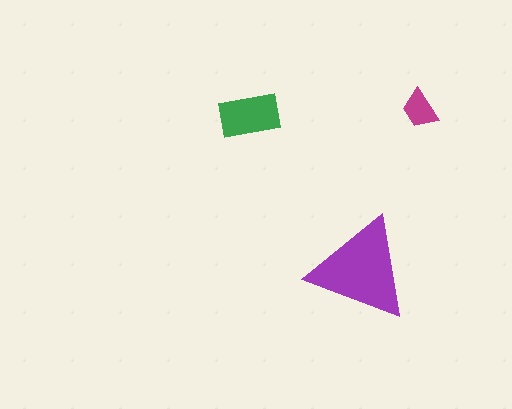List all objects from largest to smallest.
The purple triangle, the green rectangle, the magenta trapezoid.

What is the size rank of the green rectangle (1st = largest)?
2nd.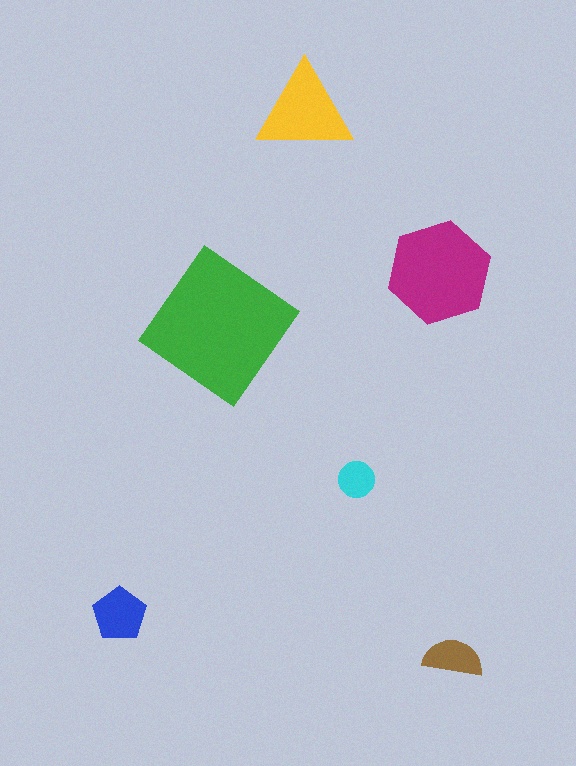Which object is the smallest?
The cyan circle.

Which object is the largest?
The green diamond.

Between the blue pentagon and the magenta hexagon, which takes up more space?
The magenta hexagon.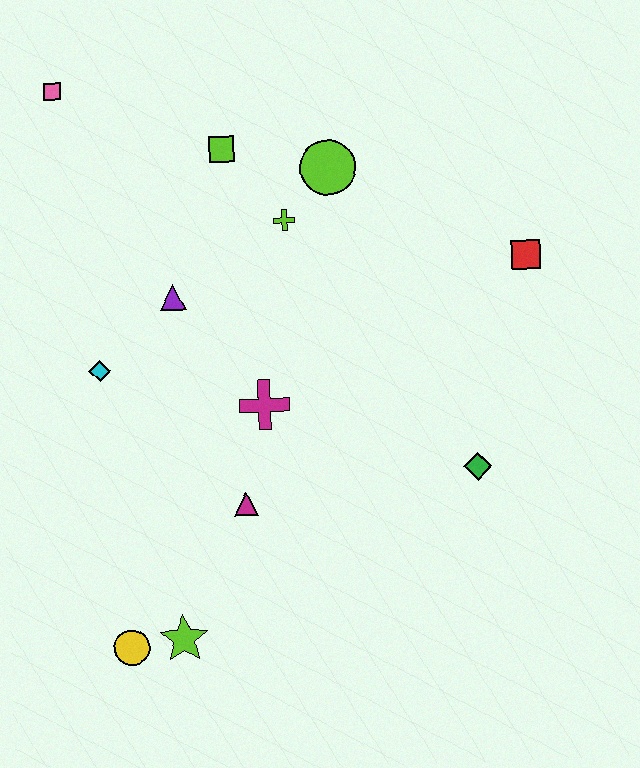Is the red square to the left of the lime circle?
No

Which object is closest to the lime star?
The yellow circle is closest to the lime star.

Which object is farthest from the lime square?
The yellow circle is farthest from the lime square.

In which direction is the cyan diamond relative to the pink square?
The cyan diamond is below the pink square.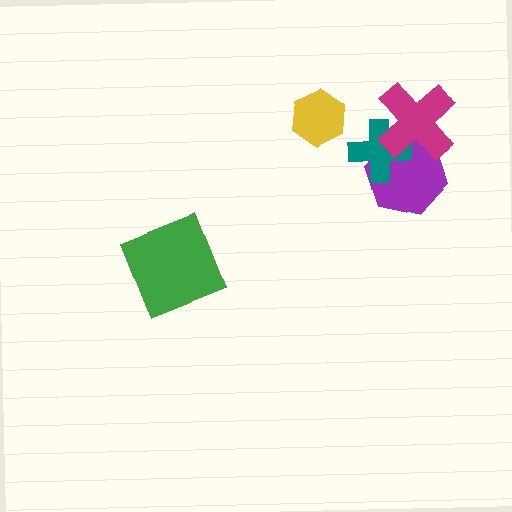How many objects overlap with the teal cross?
2 objects overlap with the teal cross.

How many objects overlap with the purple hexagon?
2 objects overlap with the purple hexagon.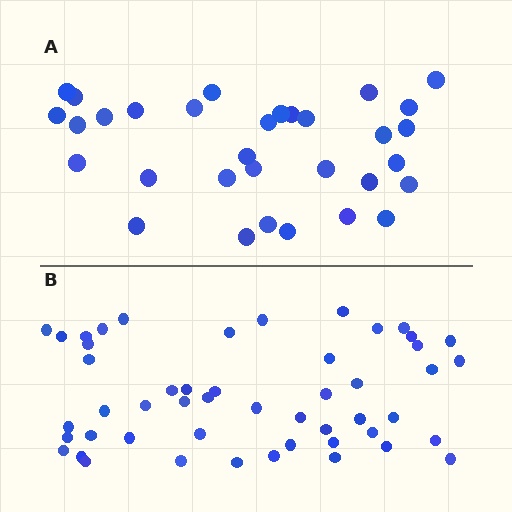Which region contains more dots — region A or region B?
Region B (the bottom region) has more dots.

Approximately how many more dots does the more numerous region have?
Region B has approximately 20 more dots than region A.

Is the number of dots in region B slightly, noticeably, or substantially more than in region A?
Region B has substantially more. The ratio is roughly 1.6 to 1.